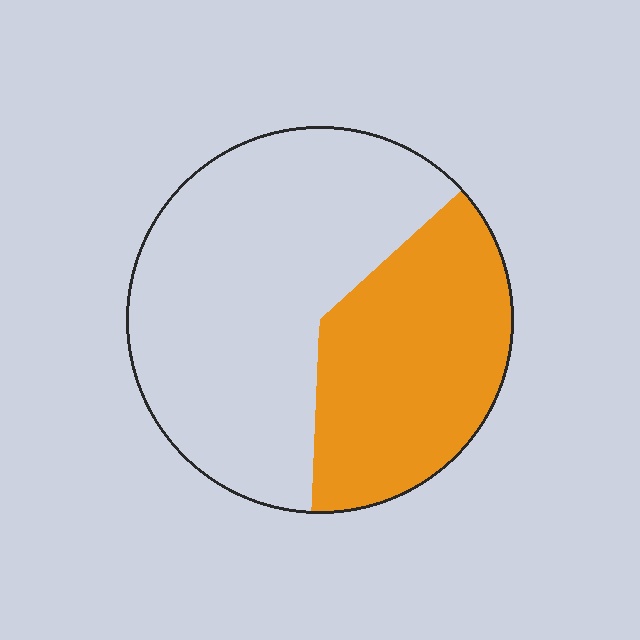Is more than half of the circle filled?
No.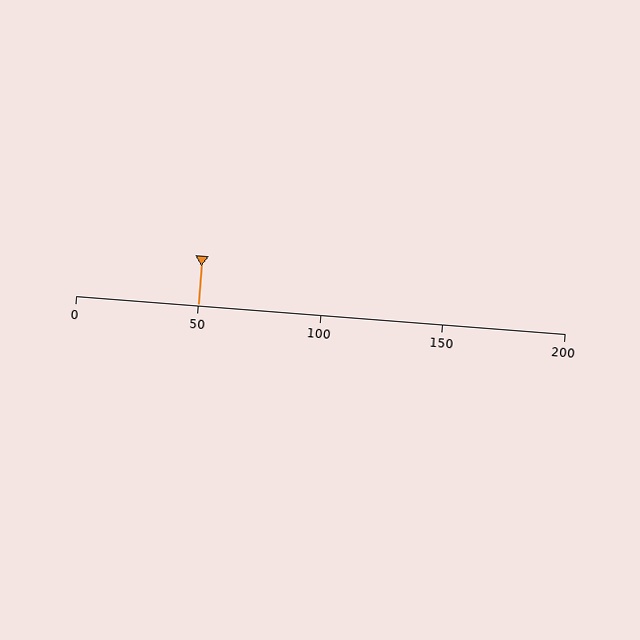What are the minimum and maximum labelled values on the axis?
The axis runs from 0 to 200.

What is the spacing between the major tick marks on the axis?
The major ticks are spaced 50 apart.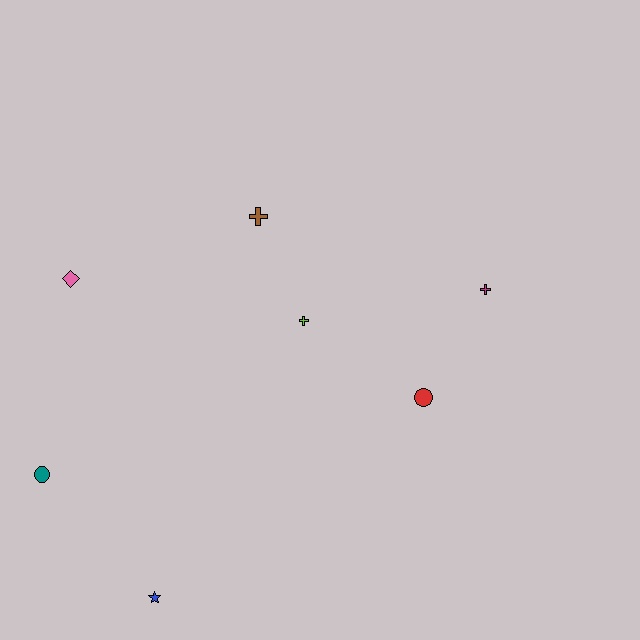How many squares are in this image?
There are no squares.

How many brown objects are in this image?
There is 1 brown object.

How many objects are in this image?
There are 7 objects.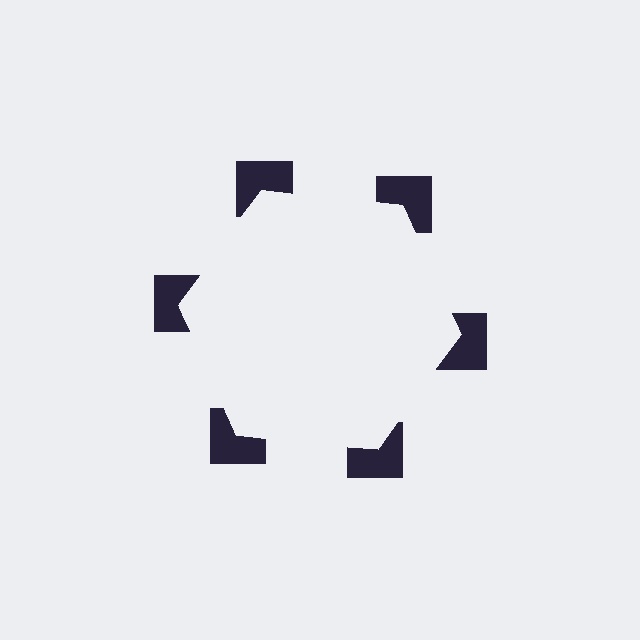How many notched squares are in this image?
There are 6 — one at each vertex of the illusory hexagon.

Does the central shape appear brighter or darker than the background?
It typically appears slightly brighter than the background, even though no actual brightness change is drawn.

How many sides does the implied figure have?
6 sides.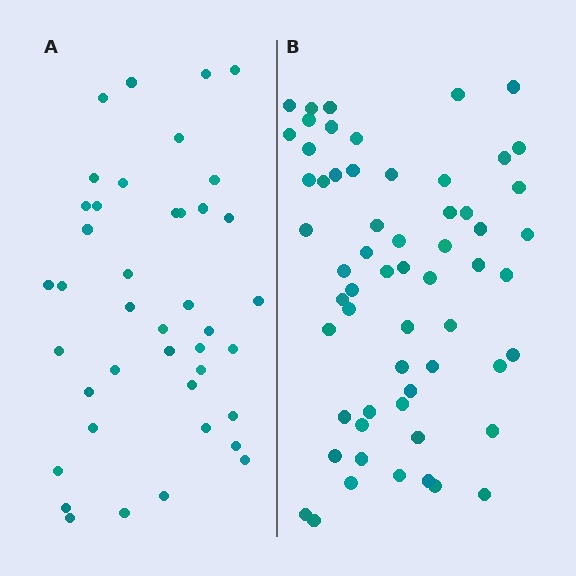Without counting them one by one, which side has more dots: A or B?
Region B (the right region) has more dots.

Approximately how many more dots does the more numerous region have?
Region B has approximately 20 more dots than region A.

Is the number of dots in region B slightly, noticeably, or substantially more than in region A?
Region B has substantially more. The ratio is roughly 1.5 to 1.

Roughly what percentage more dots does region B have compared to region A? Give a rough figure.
About 45% more.